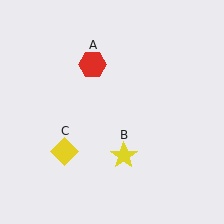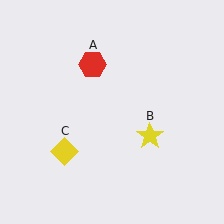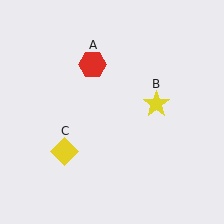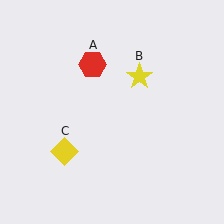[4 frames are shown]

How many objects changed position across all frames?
1 object changed position: yellow star (object B).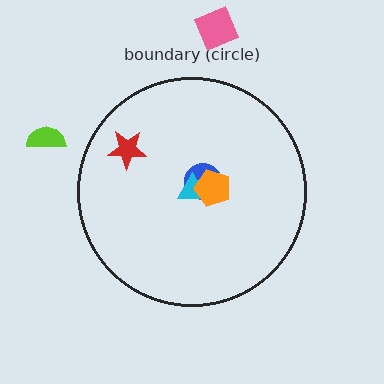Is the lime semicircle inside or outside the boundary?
Outside.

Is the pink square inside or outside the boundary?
Outside.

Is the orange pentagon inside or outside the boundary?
Inside.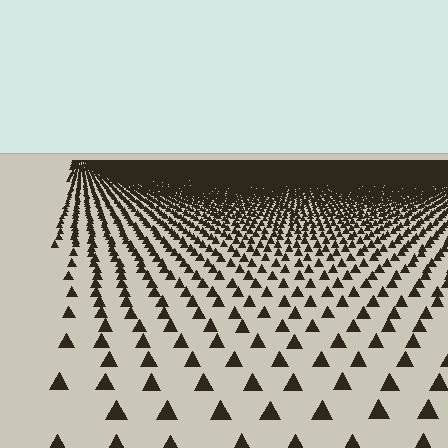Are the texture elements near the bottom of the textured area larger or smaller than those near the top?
Larger. Near the bottom, elements are closer to the viewer and appear at a bigger on-screen size.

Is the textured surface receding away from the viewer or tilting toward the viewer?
The surface is receding away from the viewer. Texture elements get smaller and denser toward the top.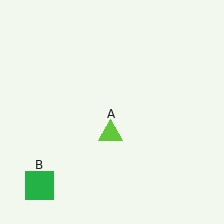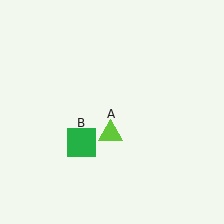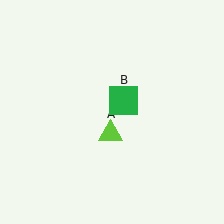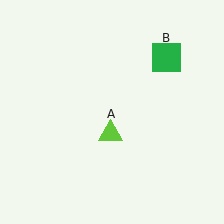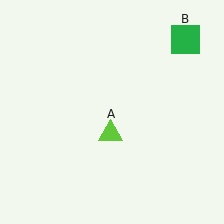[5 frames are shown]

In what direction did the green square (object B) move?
The green square (object B) moved up and to the right.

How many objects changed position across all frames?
1 object changed position: green square (object B).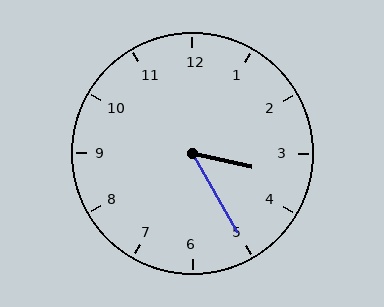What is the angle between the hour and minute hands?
Approximately 48 degrees.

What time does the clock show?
3:25.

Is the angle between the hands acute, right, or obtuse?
It is acute.